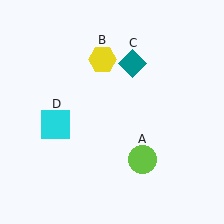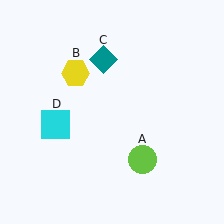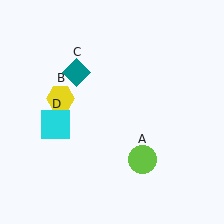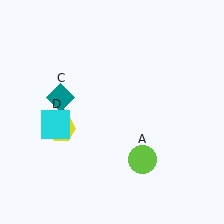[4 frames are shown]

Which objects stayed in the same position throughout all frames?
Lime circle (object A) and cyan square (object D) remained stationary.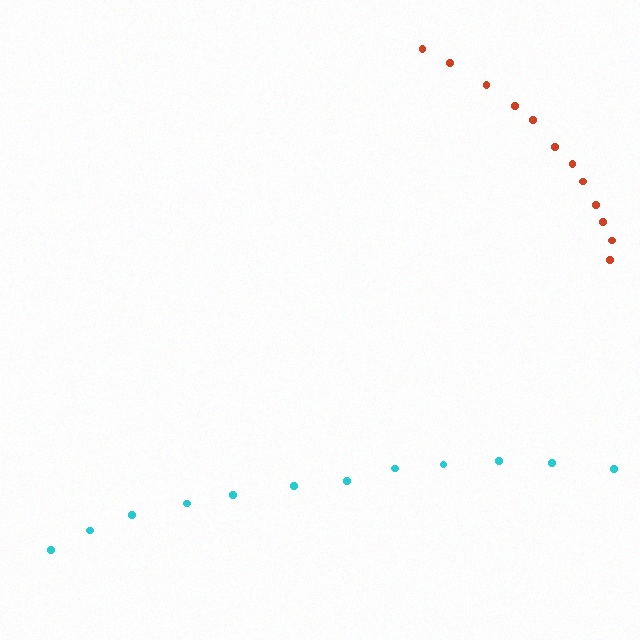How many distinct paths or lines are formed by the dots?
There are 2 distinct paths.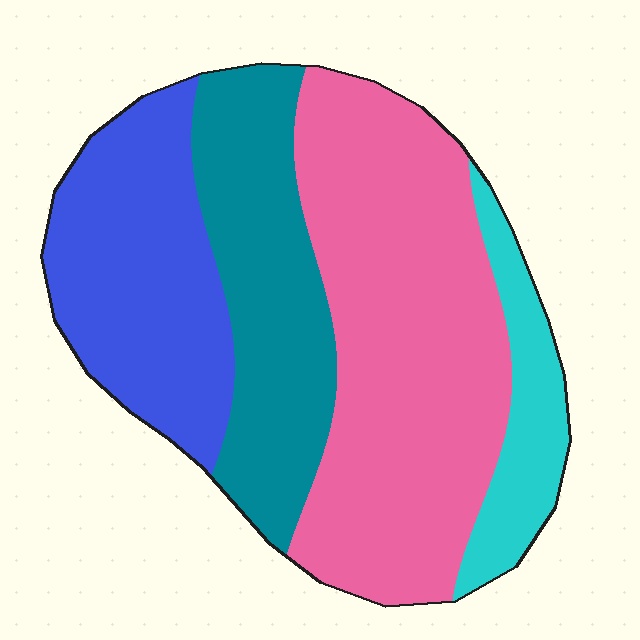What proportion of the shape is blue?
Blue takes up about one quarter (1/4) of the shape.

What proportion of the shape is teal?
Teal covers roughly 25% of the shape.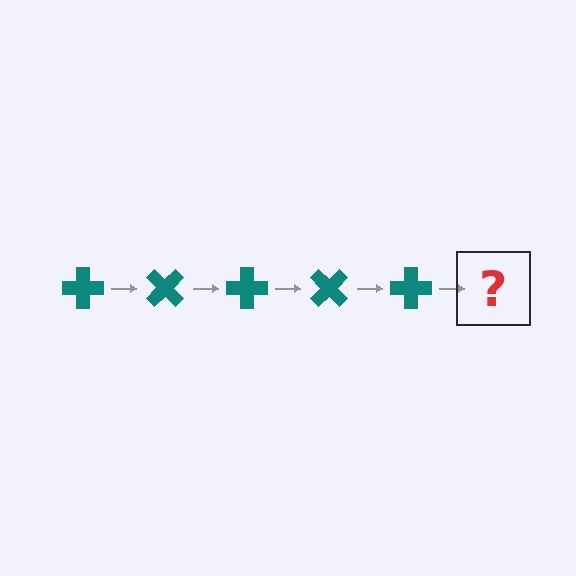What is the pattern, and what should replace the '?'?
The pattern is that the cross rotates 45 degrees each step. The '?' should be a teal cross rotated 225 degrees.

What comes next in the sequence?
The next element should be a teal cross rotated 225 degrees.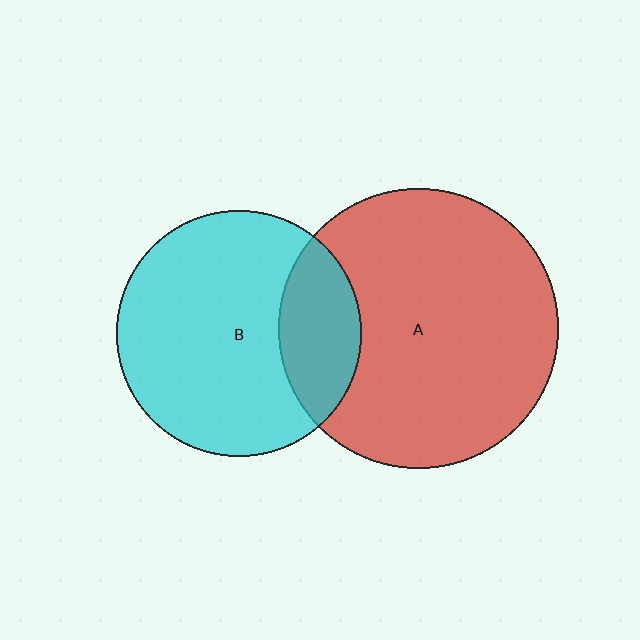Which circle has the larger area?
Circle A (red).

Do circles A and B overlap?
Yes.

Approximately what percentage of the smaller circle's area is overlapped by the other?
Approximately 25%.